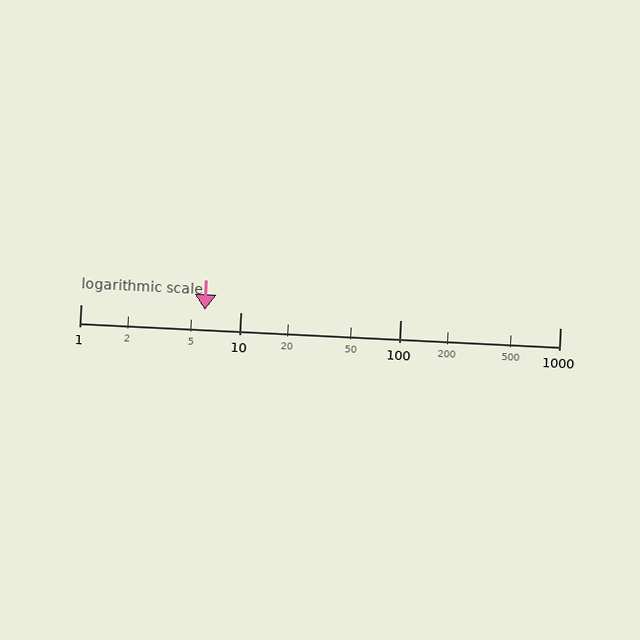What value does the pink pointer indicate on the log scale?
The pointer indicates approximately 6.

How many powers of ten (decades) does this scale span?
The scale spans 3 decades, from 1 to 1000.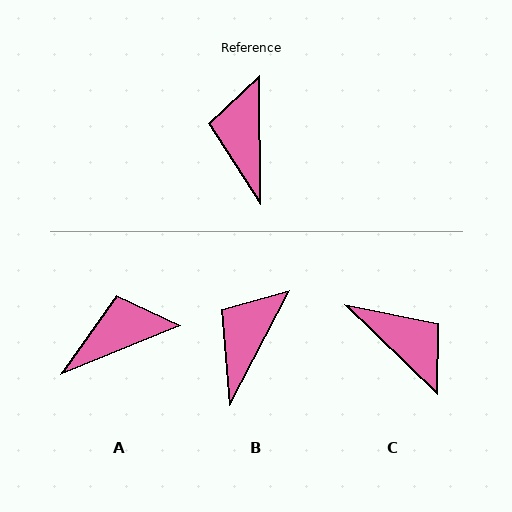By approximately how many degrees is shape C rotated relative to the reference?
Approximately 134 degrees clockwise.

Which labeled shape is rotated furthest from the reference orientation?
C, about 134 degrees away.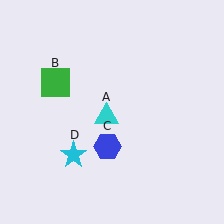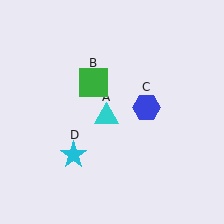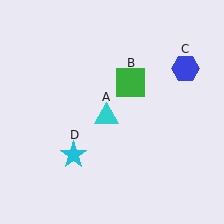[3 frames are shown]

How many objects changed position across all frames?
2 objects changed position: green square (object B), blue hexagon (object C).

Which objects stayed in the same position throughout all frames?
Cyan triangle (object A) and cyan star (object D) remained stationary.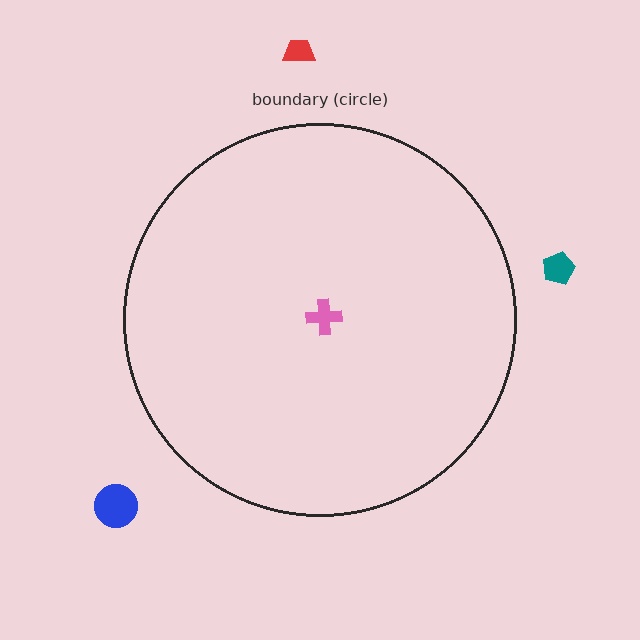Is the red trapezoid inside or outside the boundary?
Outside.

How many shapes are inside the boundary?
1 inside, 3 outside.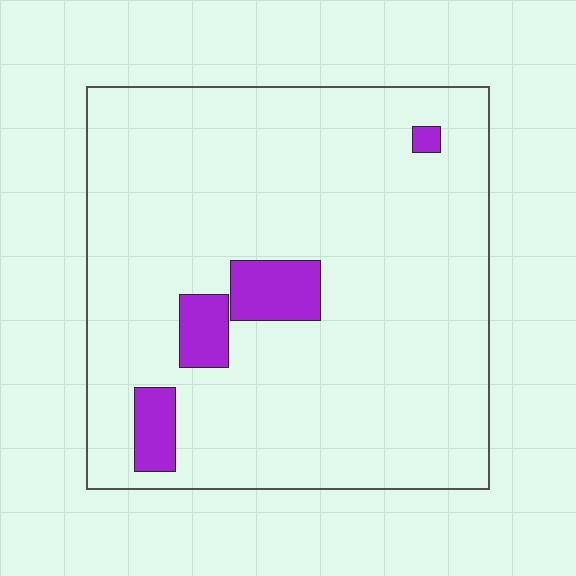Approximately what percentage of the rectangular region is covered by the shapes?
Approximately 10%.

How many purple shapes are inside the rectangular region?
4.